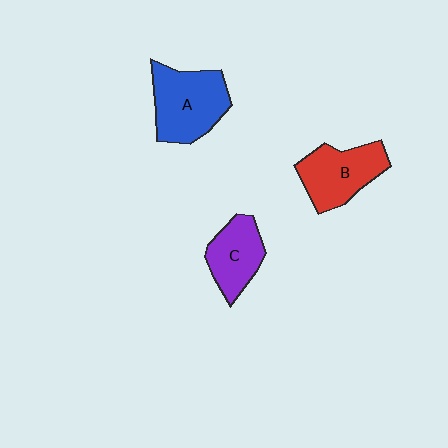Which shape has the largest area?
Shape A (blue).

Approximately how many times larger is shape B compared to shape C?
Approximately 1.2 times.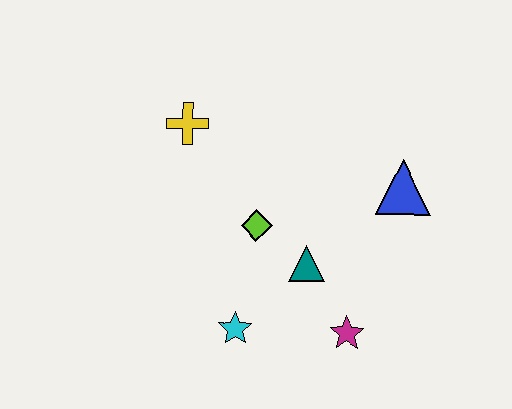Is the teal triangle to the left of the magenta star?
Yes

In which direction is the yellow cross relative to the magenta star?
The yellow cross is above the magenta star.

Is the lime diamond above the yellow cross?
No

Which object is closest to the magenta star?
The teal triangle is closest to the magenta star.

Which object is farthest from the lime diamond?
The blue triangle is farthest from the lime diamond.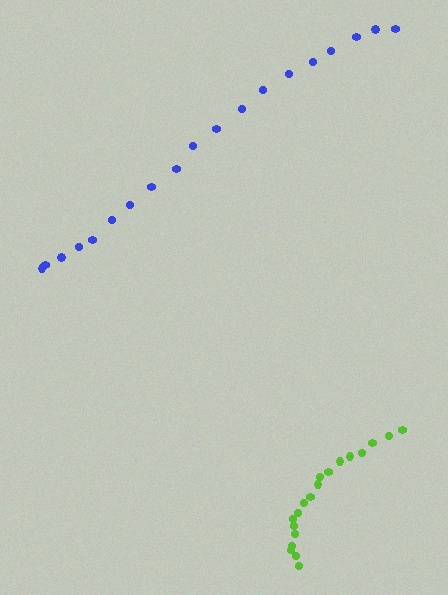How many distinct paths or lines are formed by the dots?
There are 2 distinct paths.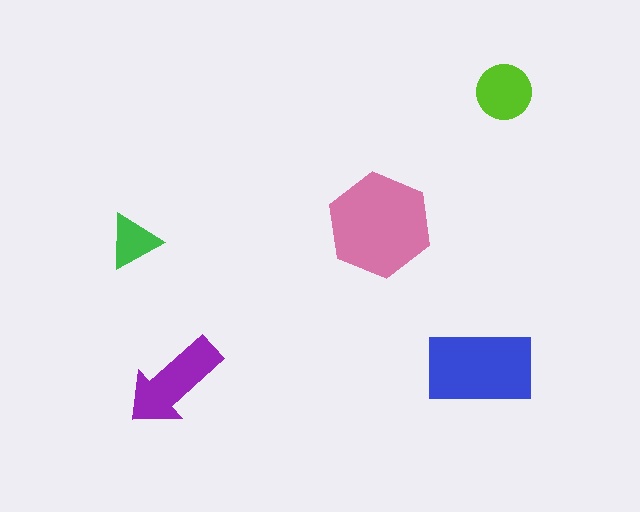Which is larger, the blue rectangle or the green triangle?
The blue rectangle.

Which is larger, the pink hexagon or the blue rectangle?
The pink hexagon.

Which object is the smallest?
The green triangle.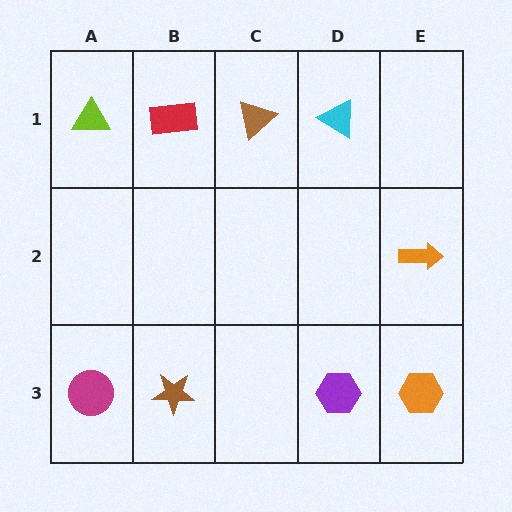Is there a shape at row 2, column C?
No, that cell is empty.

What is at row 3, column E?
An orange hexagon.